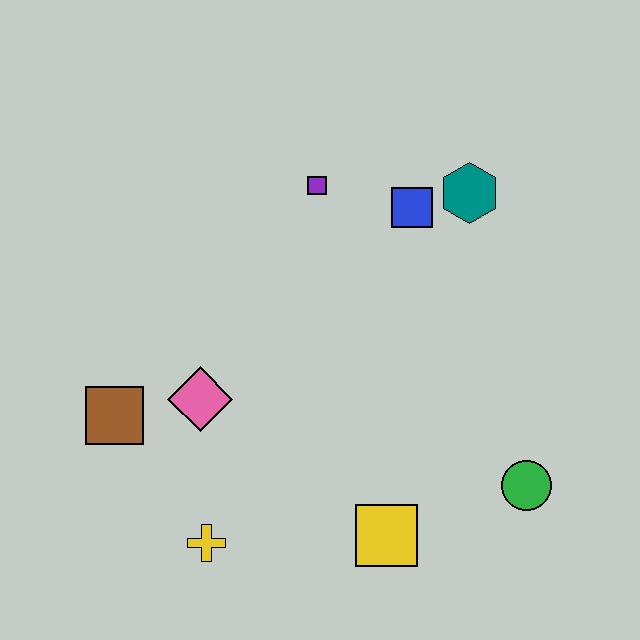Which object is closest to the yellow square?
The green circle is closest to the yellow square.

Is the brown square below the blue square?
Yes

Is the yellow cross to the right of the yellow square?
No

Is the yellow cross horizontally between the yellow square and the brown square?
Yes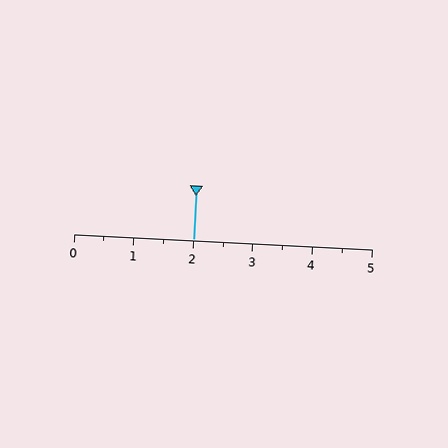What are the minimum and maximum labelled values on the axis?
The axis runs from 0 to 5.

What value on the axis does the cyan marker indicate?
The marker indicates approximately 2.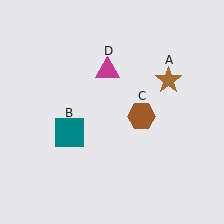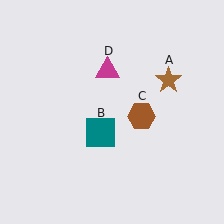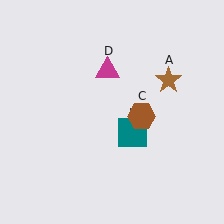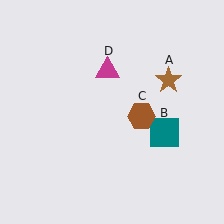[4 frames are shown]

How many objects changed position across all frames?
1 object changed position: teal square (object B).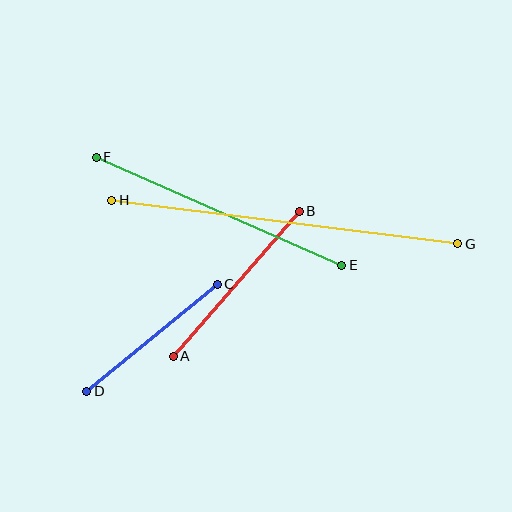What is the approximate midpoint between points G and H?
The midpoint is at approximately (285, 222) pixels.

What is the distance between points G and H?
The distance is approximately 349 pixels.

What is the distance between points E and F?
The distance is approximately 268 pixels.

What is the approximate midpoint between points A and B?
The midpoint is at approximately (236, 284) pixels.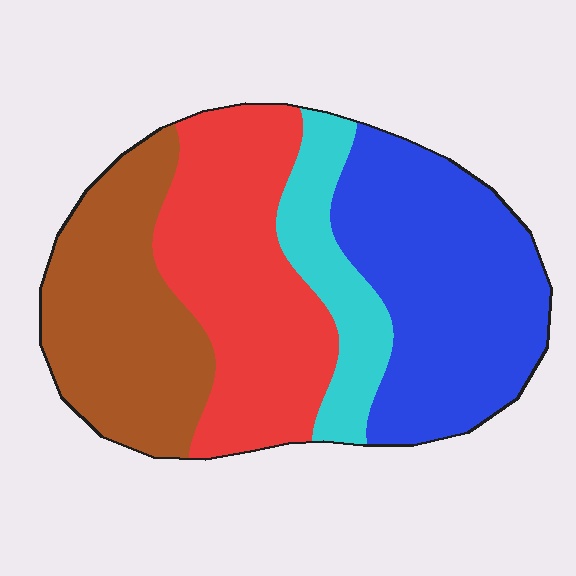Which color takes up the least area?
Cyan, at roughly 10%.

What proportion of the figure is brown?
Brown covers 25% of the figure.